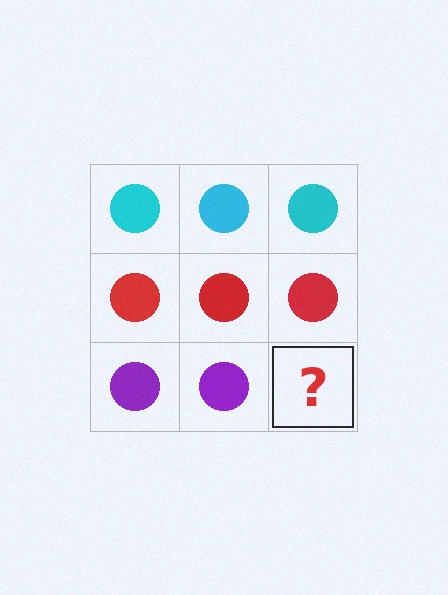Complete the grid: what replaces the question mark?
The question mark should be replaced with a purple circle.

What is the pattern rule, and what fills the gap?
The rule is that each row has a consistent color. The gap should be filled with a purple circle.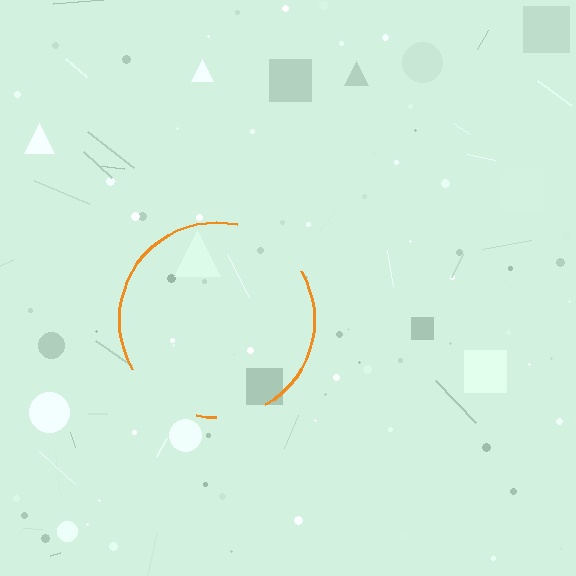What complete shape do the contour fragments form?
The contour fragments form a circle.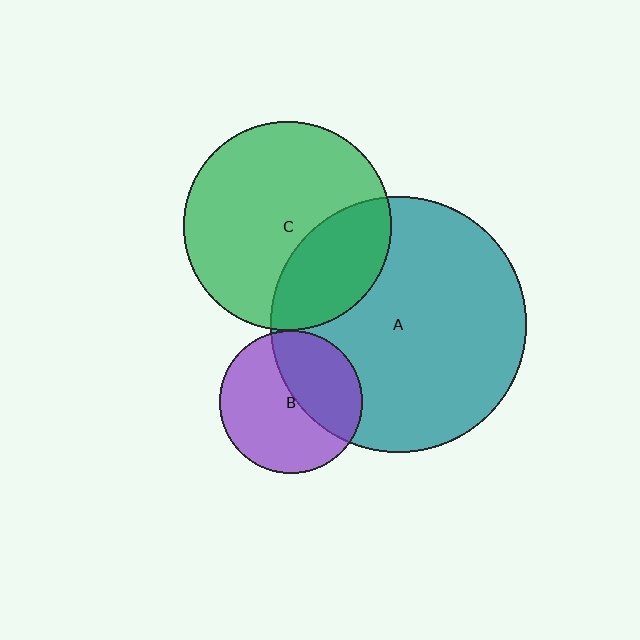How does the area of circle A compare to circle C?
Approximately 1.5 times.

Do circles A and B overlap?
Yes.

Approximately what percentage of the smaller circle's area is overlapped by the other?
Approximately 40%.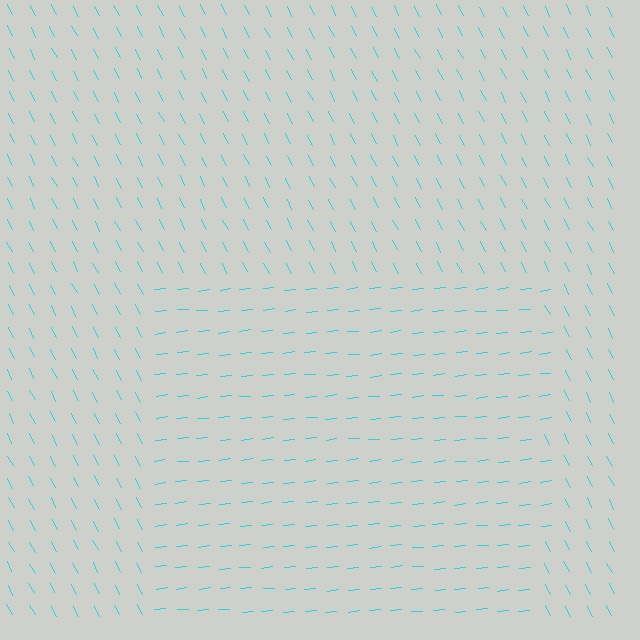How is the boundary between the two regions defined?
The boundary is defined purely by a change in line orientation (approximately 69 degrees difference). All lines are the same color and thickness.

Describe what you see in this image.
The image is filled with small cyan line segments. A rectangle region in the image has lines oriented differently from the surrounding lines, creating a visible texture boundary.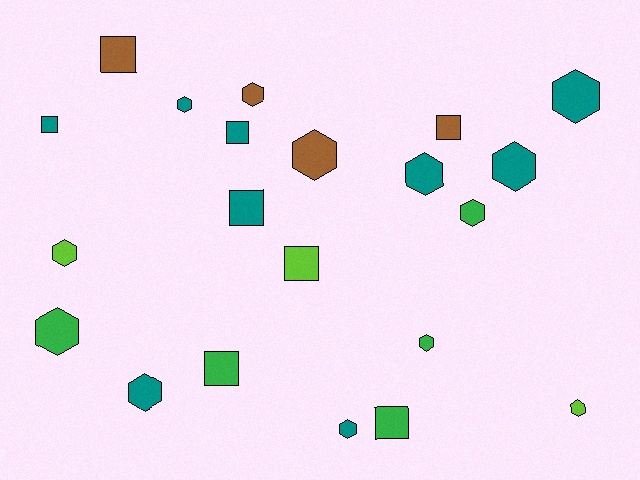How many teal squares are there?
There are 3 teal squares.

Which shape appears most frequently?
Hexagon, with 13 objects.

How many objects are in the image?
There are 21 objects.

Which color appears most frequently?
Teal, with 9 objects.